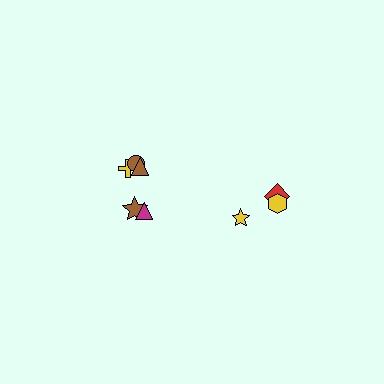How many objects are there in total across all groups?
There are 8 objects.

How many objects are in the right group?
There are 3 objects.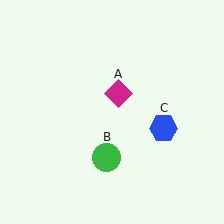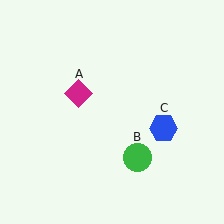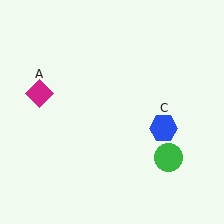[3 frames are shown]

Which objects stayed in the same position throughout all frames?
Blue hexagon (object C) remained stationary.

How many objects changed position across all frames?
2 objects changed position: magenta diamond (object A), green circle (object B).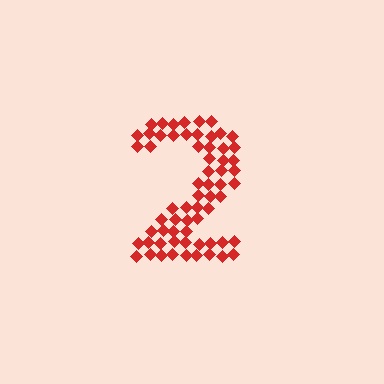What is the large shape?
The large shape is the digit 2.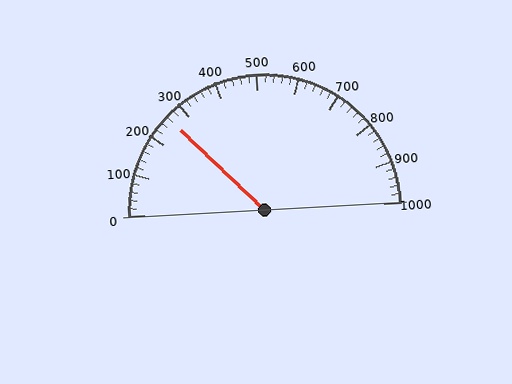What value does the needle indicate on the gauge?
The needle indicates approximately 260.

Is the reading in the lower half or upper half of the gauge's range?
The reading is in the lower half of the range (0 to 1000).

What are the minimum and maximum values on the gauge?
The gauge ranges from 0 to 1000.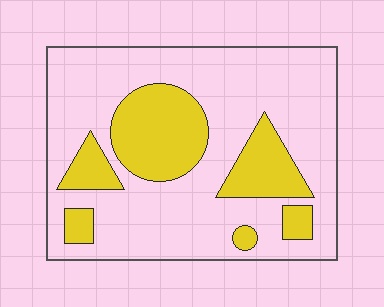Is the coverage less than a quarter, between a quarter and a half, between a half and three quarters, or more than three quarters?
Between a quarter and a half.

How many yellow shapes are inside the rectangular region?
6.